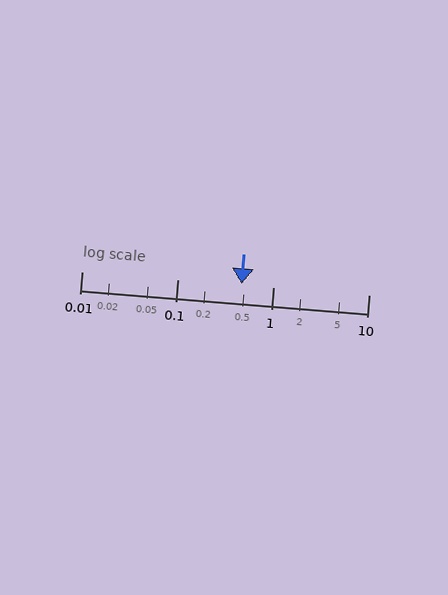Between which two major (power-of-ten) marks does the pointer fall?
The pointer is between 0.1 and 1.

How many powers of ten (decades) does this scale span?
The scale spans 3 decades, from 0.01 to 10.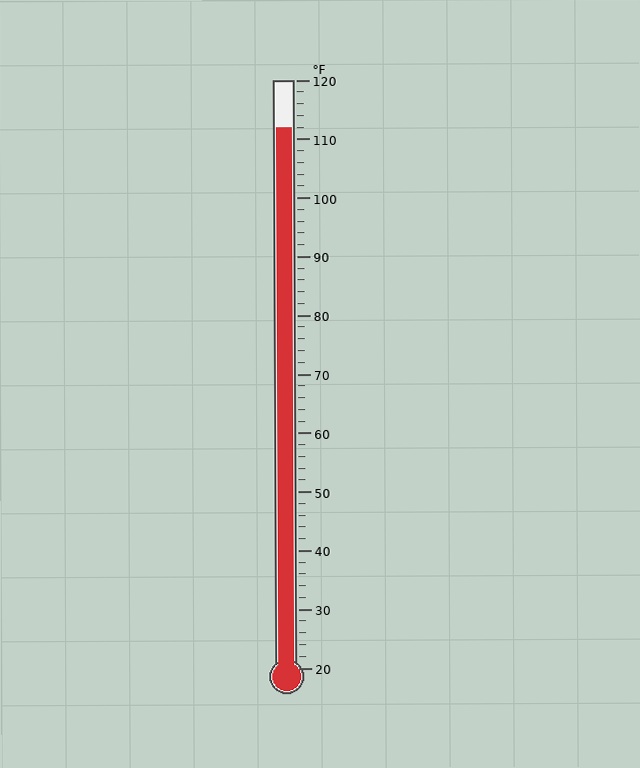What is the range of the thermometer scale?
The thermometer scale ranges from 20°F to 120°F.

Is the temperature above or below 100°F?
The temperature is above 100°F.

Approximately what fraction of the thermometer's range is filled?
The thermometer is filled to approximately 90% of its range.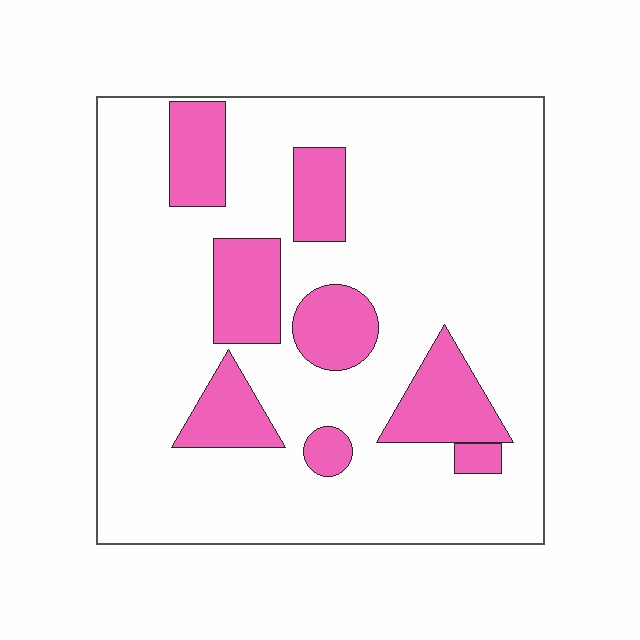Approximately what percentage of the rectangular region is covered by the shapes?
Approximately 20%.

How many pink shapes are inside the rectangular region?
8.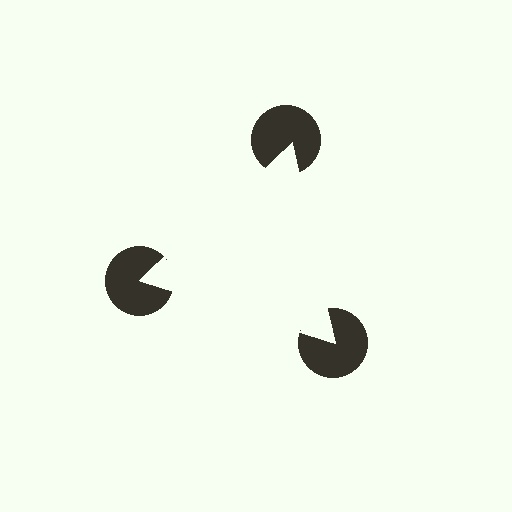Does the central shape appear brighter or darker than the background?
It typically appears slightly brighter than the background, even though no actual brightness change is drawn.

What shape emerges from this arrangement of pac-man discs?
An illusory triangle — its edges are inferred from the aligned wedge cuts in the pac-man discs, not physically drawn.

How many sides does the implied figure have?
3 sides.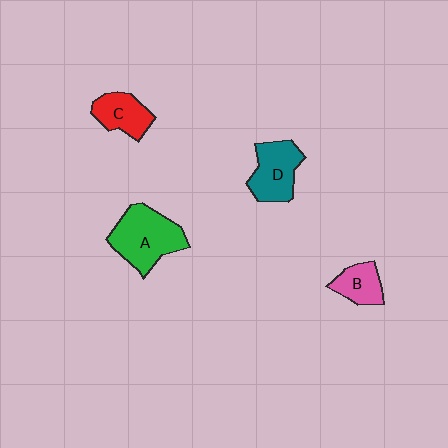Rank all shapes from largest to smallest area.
From largest to smallest: A (green), D (teal), C (red), B (pink).